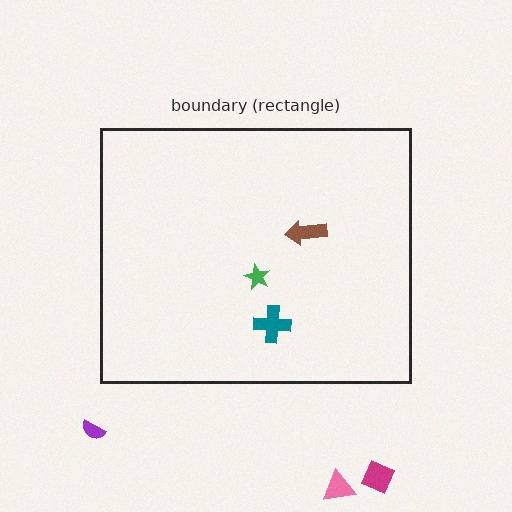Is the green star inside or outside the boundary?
Inside.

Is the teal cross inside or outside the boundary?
Inside.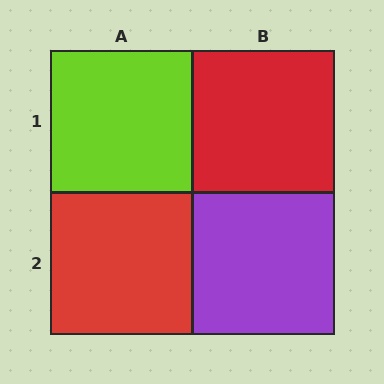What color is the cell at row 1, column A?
Lime.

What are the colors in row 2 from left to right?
Red, purple.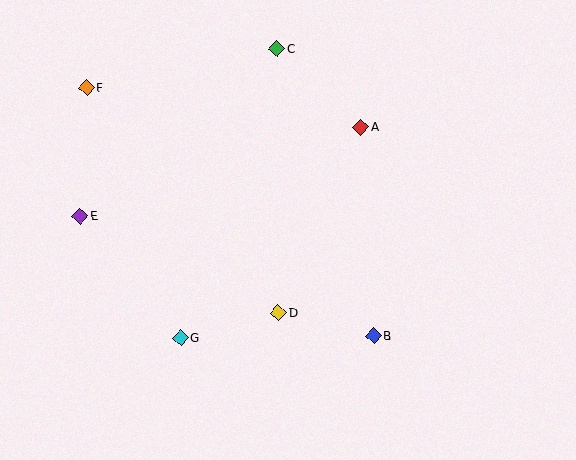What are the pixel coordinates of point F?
Point F is at (86, 88).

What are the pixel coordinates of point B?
Point B is at (374, 336).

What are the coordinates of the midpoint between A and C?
The midpoint between A and C is at (319, 88).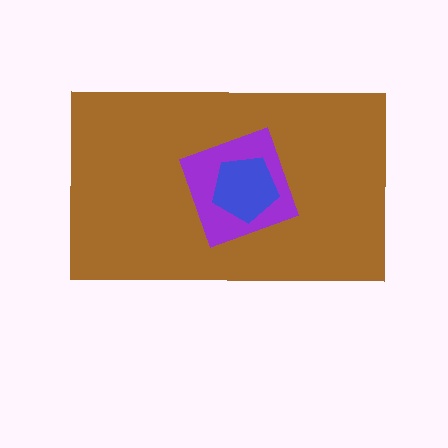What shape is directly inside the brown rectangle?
The purple square.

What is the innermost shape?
The blue pentagon.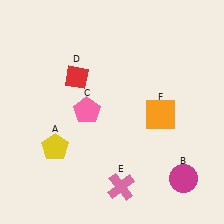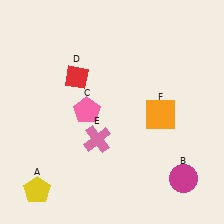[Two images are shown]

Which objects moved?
The objects that moved are: the yellow pentagon (A), the pink cross (E).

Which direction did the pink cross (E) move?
The pink cross (E) moved up.